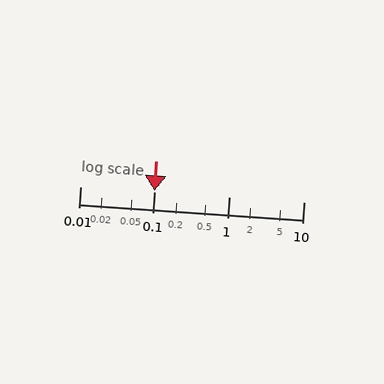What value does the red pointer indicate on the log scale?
The pointer indicates approximately 0.1.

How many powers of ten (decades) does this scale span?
The scale spans 3 decades, from 0.01 to 10.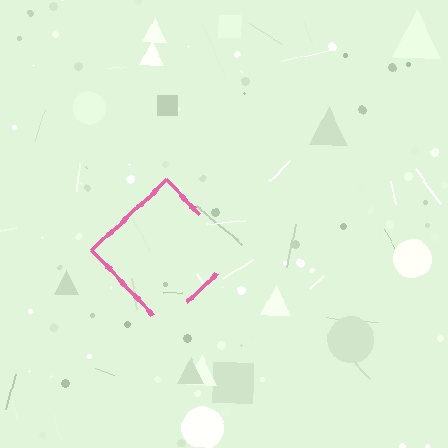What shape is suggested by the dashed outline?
The dashed outline suggests a diamond.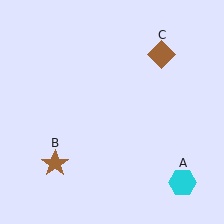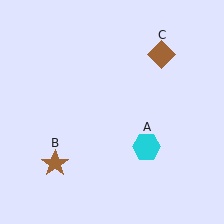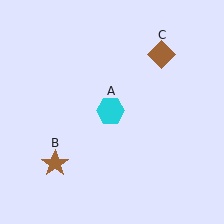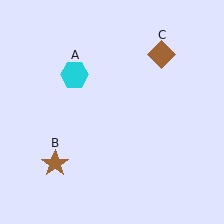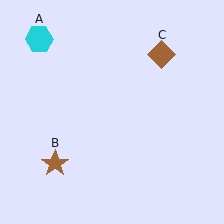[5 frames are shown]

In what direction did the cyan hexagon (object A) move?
The cyan hexagon (object A) moved up and to the left.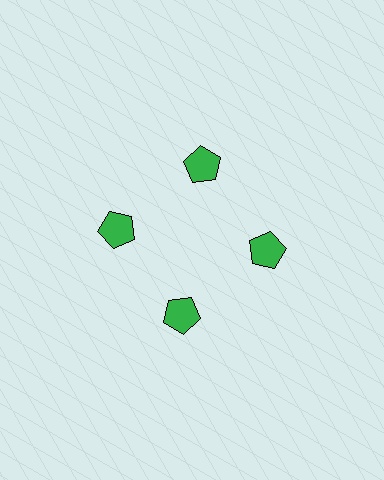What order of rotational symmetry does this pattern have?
This pattern has 4-fold rotational symmetry.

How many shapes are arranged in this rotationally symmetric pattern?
There are 4 shapes, arranged in 4 groups of 1.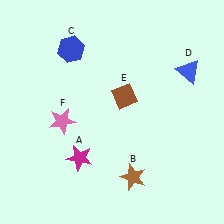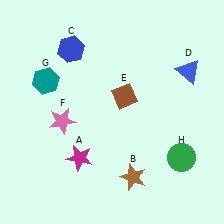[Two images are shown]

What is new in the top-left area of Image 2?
A teal hexagon (G) was added in the top-left area of Image 2.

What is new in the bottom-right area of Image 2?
A green circle (H) was added in the bottom-right area of Image 2.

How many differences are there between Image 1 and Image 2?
There are 2 differences between the two images.